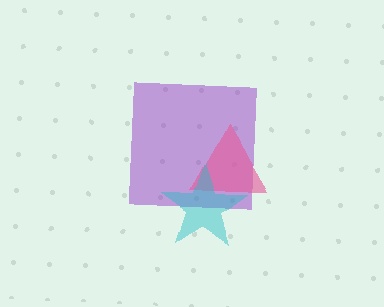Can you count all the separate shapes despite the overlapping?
Yes, there are 3 separate shapes.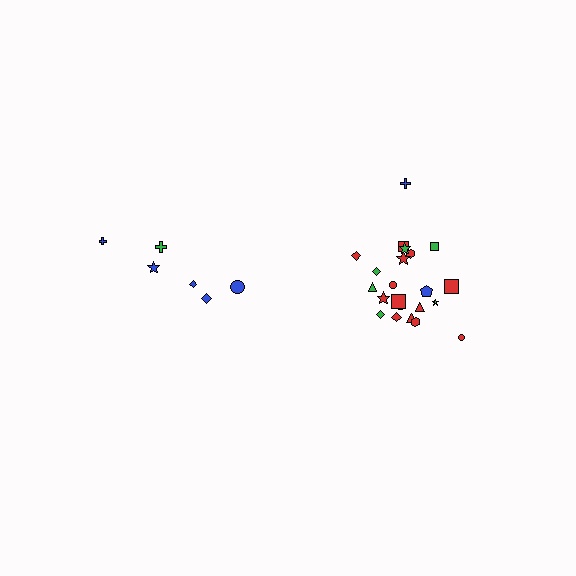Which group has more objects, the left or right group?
The right group.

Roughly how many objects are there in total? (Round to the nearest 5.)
Roughly 30 objects in total.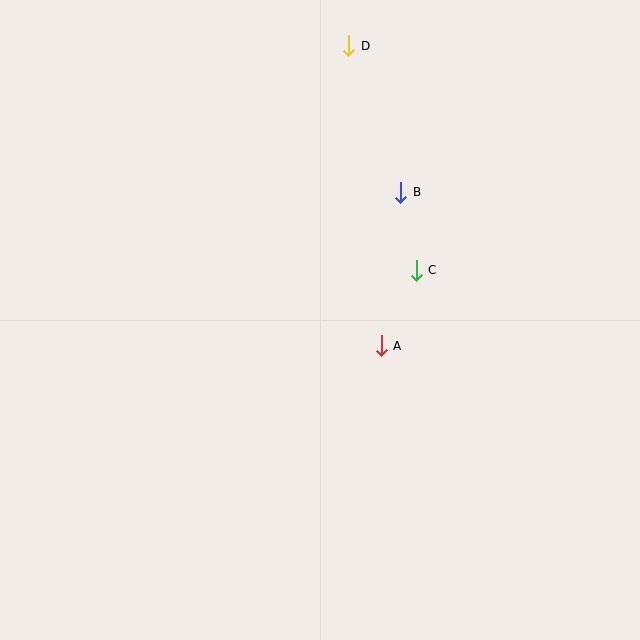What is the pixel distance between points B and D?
The distance between B and D is 155 pixels.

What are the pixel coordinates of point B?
Point B is at (401, 192).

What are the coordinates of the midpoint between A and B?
The midpoint between A and B is at (391, 269).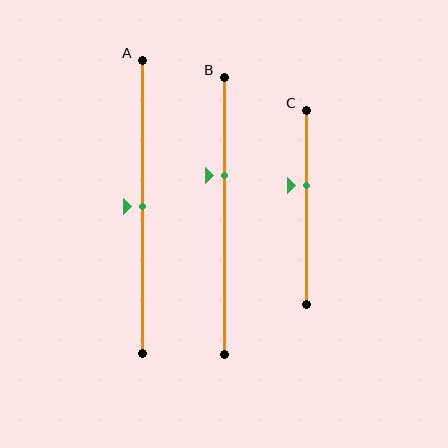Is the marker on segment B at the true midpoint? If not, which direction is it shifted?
No, the marker on segment B is shifted upward by about 14% of the segment length.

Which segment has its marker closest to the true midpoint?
Segment A has its marker closest to the true midpoint.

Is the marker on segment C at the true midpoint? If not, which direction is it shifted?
No, the marker on segment C is shifted upward by about 11% of the segment length.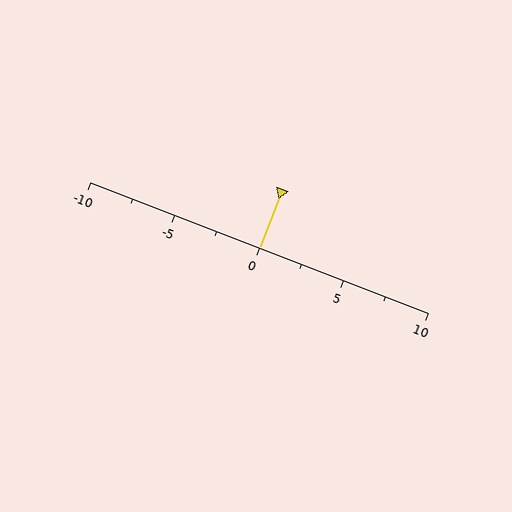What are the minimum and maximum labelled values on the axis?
The axis runs from -10 to 10.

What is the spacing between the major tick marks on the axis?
The major ticks are spaced 5 apart.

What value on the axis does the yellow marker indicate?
The marker indicates approximately 0.